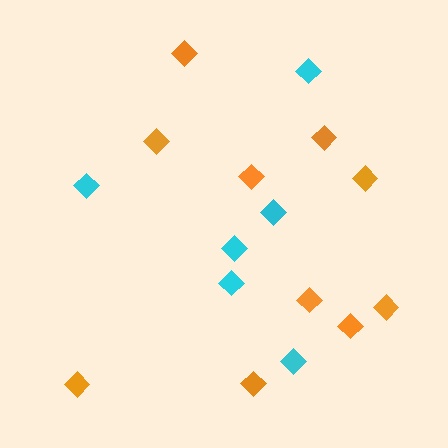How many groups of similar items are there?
There are 2 groups: one group of cyan diamonds (6) and one group of orange diamonds (10).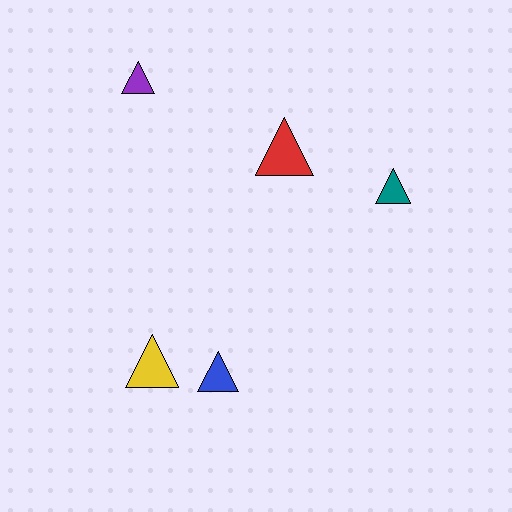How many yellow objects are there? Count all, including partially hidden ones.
There is 1 yellow object.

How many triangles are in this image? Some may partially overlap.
There are 5 triangles.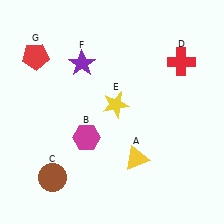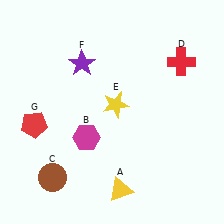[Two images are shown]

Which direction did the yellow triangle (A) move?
The yellow triangle (A) moved down.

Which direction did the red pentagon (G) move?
The red pentagon (G) moved down.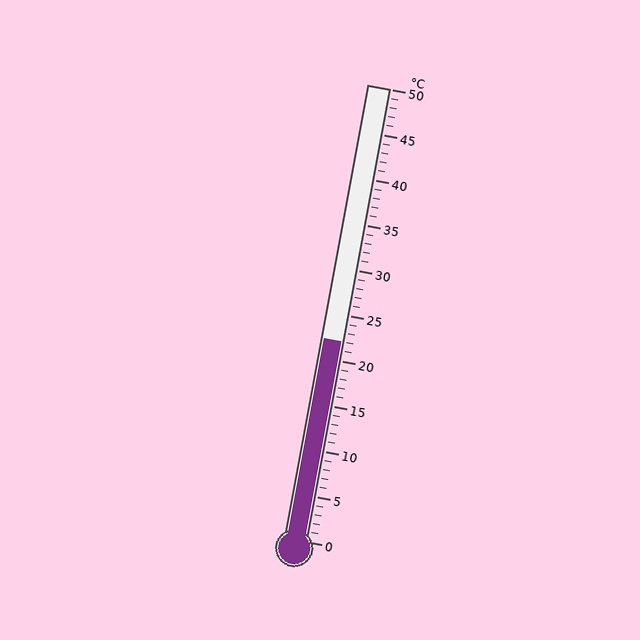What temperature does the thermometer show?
The thermometer shows approximately 22°C.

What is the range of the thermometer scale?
The thermometer scale ranges from 0°C to 50°C.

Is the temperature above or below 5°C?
The temperature is above 5°C.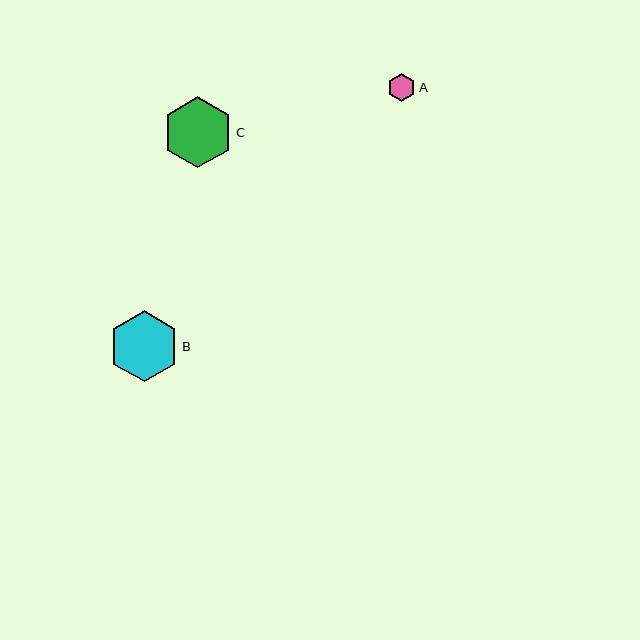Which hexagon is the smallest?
Hexagon A is the smallest with a size of approximately 28 pixels.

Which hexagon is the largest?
Hexagon C is the largest with a size of approximately 71 pixels.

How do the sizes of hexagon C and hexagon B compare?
Hexagon C and hexagon B are approximately the same size.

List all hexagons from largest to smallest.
From largest to smallest: C, B, A.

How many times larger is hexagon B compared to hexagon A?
Hexagon B is approximately 2.5 times the size of hexagon A.